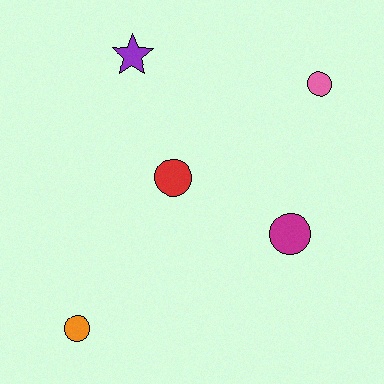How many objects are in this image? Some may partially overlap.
There are 5 objects.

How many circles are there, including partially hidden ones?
There are 4 circles.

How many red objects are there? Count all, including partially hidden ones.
There is 1 red object.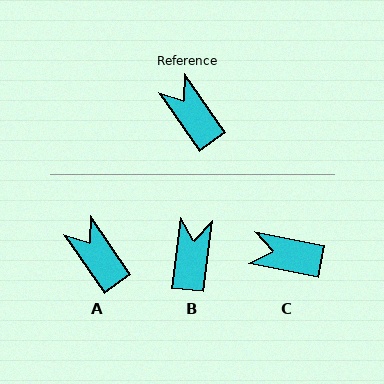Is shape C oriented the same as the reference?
No, it is off by about 44 degrees.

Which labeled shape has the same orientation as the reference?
A.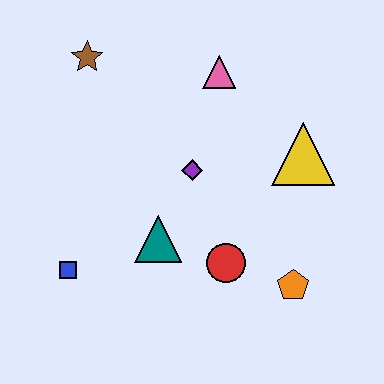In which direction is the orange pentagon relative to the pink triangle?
The orange pentagon is below the pink triangle.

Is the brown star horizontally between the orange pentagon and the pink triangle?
No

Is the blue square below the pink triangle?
Yes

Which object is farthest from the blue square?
The yellow triangle is farthest from the blue square.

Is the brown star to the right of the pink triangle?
No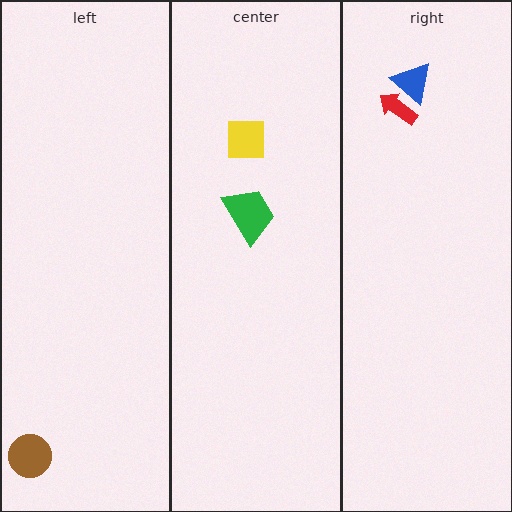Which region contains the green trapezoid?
The center region.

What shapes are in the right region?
The red arrow, the blue triangle.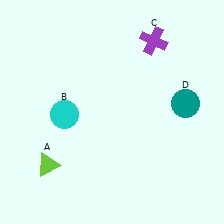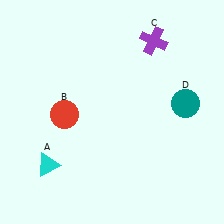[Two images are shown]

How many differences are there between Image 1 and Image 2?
There are 2 differences between the two images.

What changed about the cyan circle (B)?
In Image 1, B is cyan. In Image 2, it changed to red.